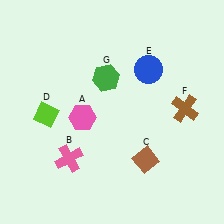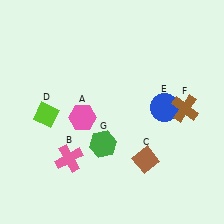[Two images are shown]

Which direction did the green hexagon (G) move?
The green hexagon (G) moved down.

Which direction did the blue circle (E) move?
The blue circle (E) moved down.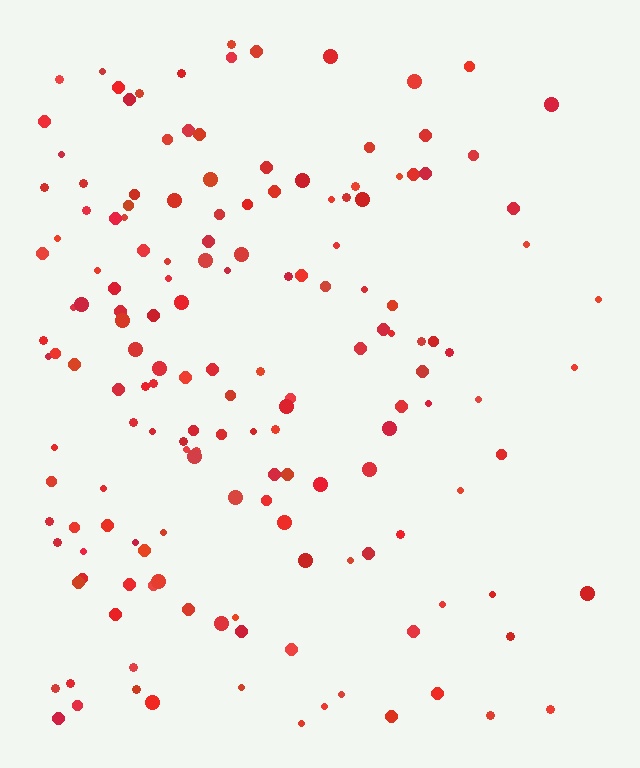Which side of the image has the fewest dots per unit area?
The right.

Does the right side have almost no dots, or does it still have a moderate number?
Still a moderate number, just noticeably fewer than the left.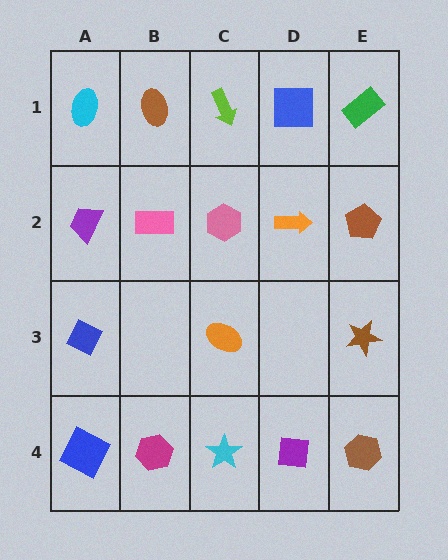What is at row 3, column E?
A brown star.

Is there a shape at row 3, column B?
No, that cell is empty.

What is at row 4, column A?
A blue square.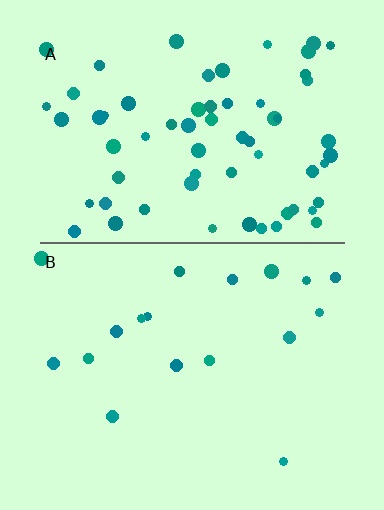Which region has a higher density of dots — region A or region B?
A (the top).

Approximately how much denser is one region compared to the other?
Approximately 3.6× — region A over region B.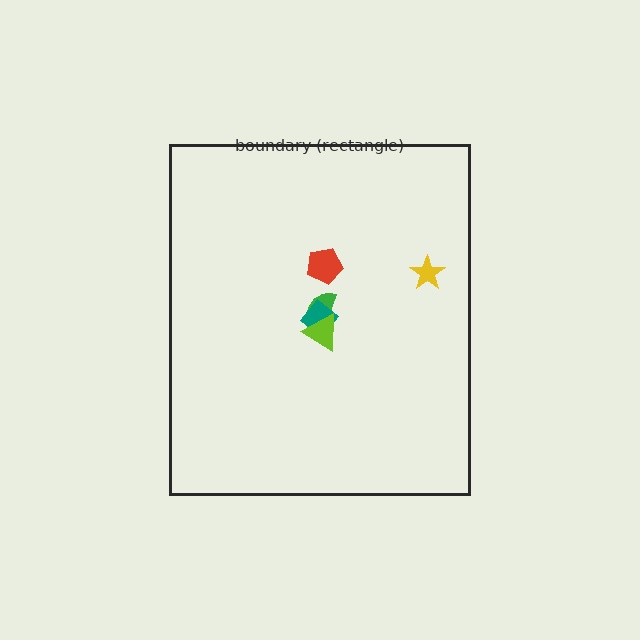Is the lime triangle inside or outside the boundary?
Inside.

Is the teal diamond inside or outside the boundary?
Inside.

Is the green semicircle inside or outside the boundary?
Inside.